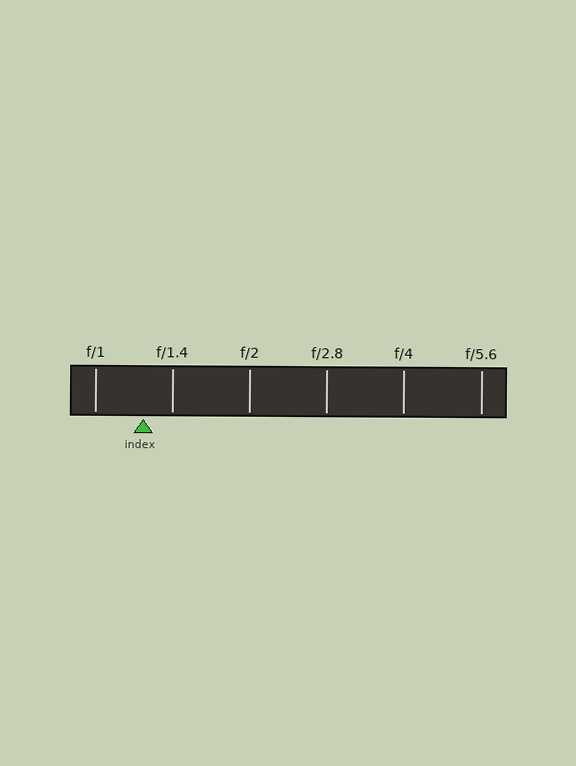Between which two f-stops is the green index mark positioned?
The index mark is between f/1 and f/1.4.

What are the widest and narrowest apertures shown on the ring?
The widest aperture shown is f/1 and the narrowest is f/5.6.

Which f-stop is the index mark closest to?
The index mark is closest to f/1.4.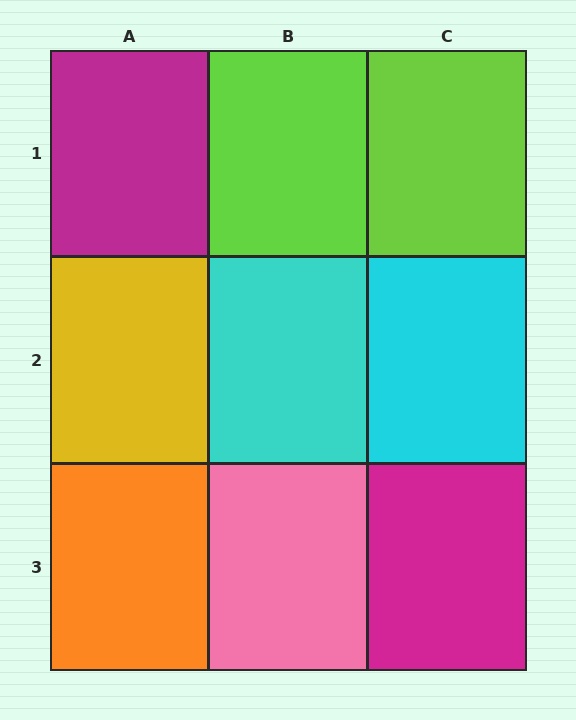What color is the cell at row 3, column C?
Magenta.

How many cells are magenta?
2 cells are magenta.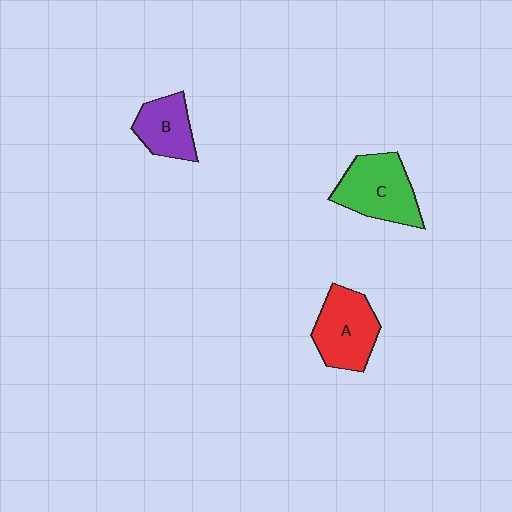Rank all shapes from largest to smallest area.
From largest to smallest: C (green), A (red), B (purple).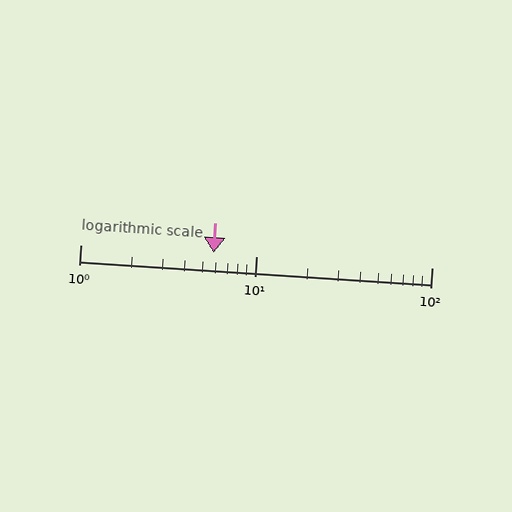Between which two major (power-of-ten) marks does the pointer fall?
The pointer is between 1 and 10.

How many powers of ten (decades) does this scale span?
The scale spans 2 decades, from 1 to 100.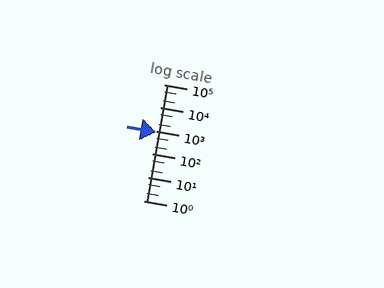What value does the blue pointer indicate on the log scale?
The pointer indicates approximately 840.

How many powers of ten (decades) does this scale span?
The scale spans 5 decades, from 1 to 100000.